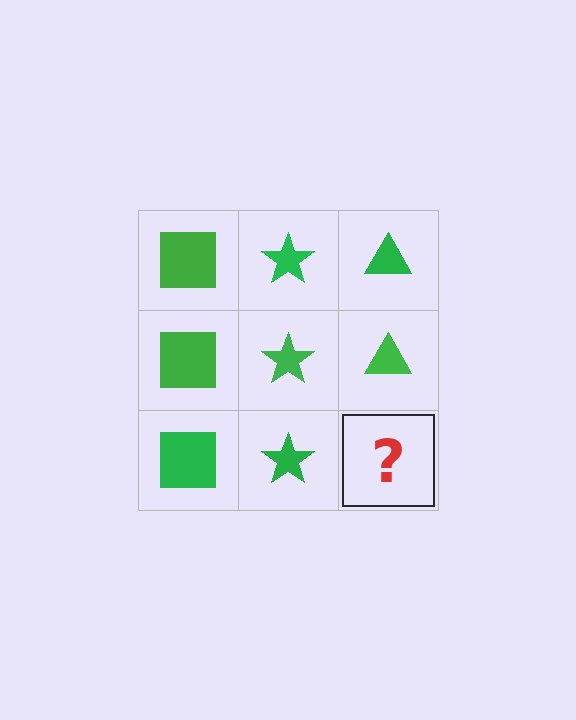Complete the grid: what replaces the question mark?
The question mark should be replaced with a green triangle.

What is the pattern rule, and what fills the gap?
The rule is that each column has a consistent shape. The gap should be filled with a green triangle.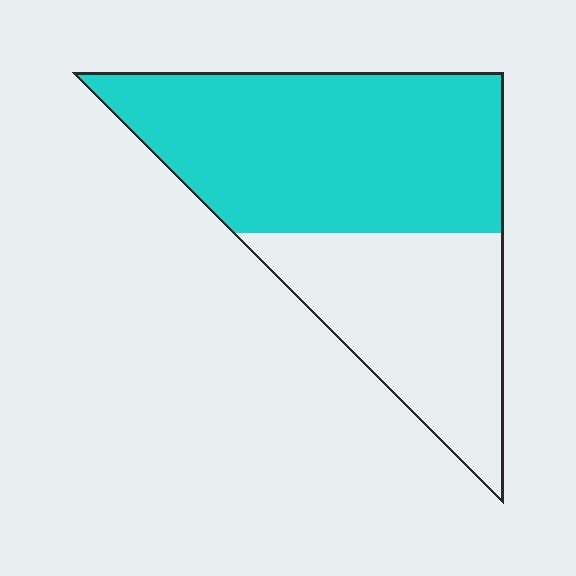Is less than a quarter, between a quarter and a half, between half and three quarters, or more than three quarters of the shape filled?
Between half and three quarters.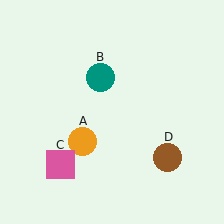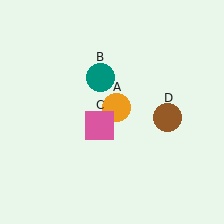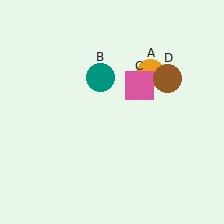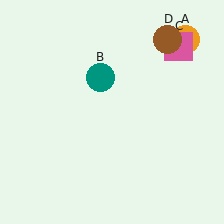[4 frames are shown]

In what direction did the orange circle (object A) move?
The orange circle (object A) moved up and to the right.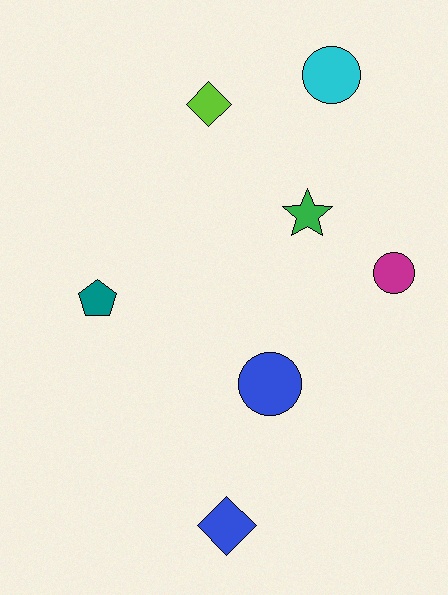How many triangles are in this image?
There are no triangles.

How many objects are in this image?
There are 7 objects.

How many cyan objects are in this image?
There is 1 cyan object.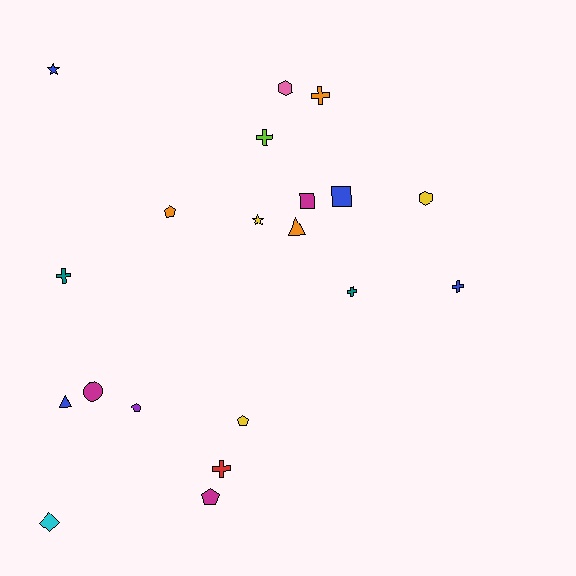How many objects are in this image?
There are 20 objects.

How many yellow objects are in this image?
There are 3 yellow objects.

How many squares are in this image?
There are 2 squares.